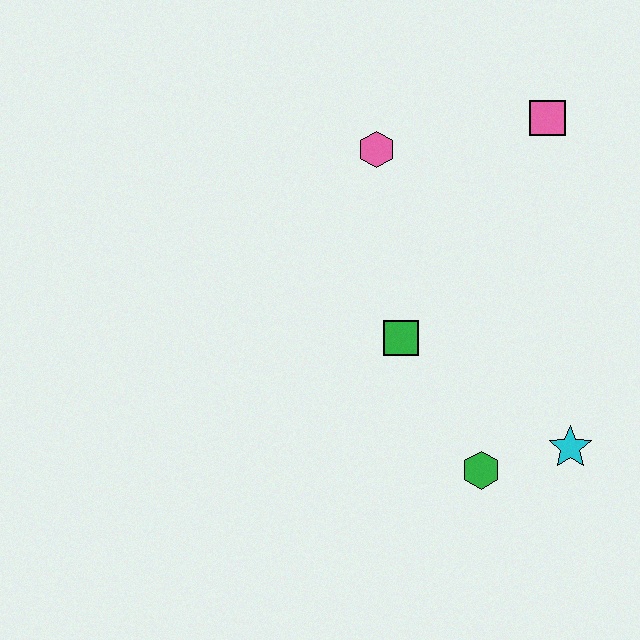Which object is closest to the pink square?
The pink hexagon is closest to the pink square.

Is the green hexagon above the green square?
No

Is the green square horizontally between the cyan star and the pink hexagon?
Yes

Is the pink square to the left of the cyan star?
Yes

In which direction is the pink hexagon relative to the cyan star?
The pink hexagon is above the cyan star.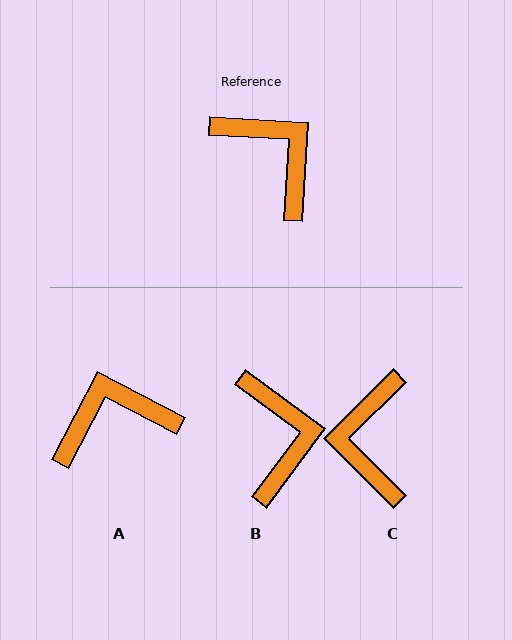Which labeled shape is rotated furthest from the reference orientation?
C, about 138 degrees away.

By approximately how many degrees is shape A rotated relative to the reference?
Approximately 66 degrees counter-clockwise.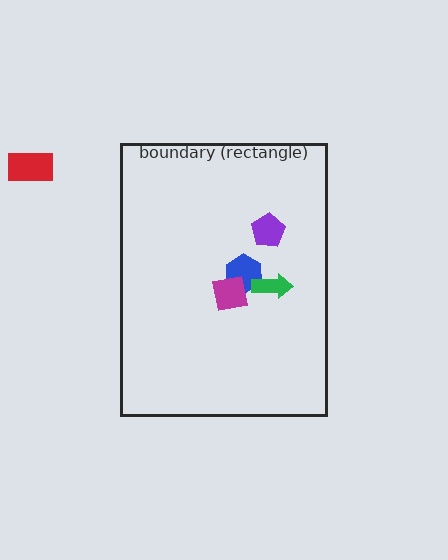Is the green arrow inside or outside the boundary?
Inside.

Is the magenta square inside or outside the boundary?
Inside.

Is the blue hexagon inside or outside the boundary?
Inside.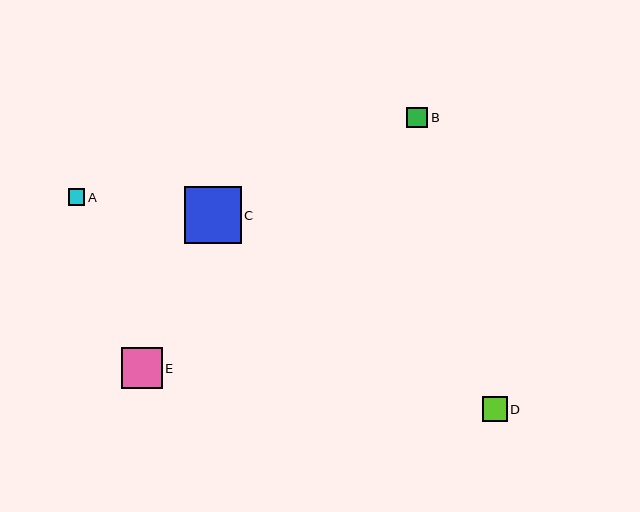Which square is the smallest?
Square A is the smallest with a size of approximately 16 pixels.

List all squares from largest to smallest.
From largest to smallest: C, E, D, B, A.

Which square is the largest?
Square C is the largest with a size of approximately 56 pixels.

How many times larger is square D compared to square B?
Square D is approximately 1.2 times the size of square B.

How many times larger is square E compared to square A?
Square E is approximately 2.5 times the size of square A.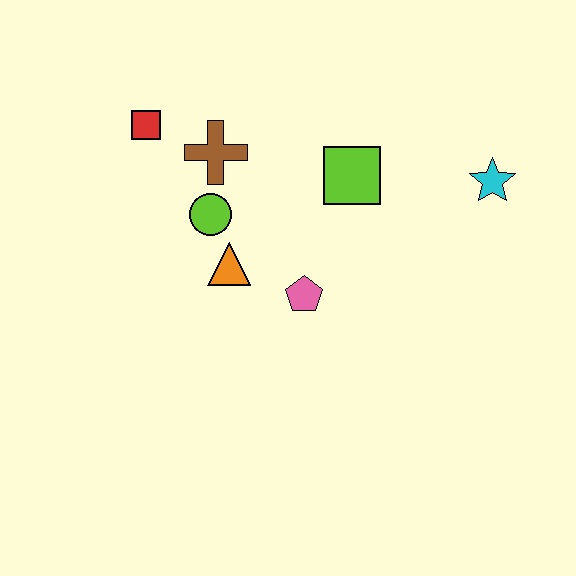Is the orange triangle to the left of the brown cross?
No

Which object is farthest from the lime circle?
The cyan star is farthest from the lime circle.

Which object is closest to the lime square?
The pink pentagon is closest to the lime square.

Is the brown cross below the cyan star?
No